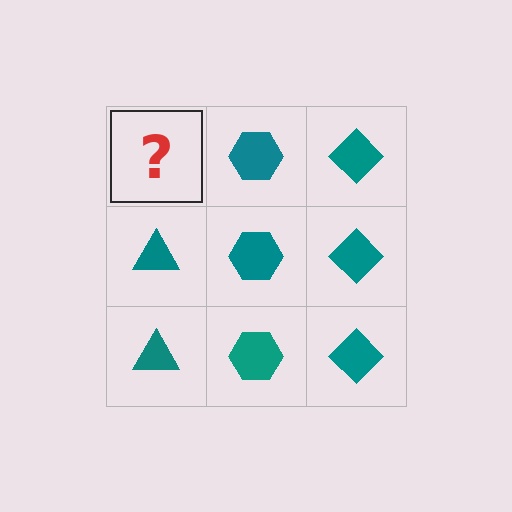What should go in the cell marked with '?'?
The missing cell should contain a teal triangle.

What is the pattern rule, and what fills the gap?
The rule is that each column has a consistent shape. The gap should be filled with a teal triangle.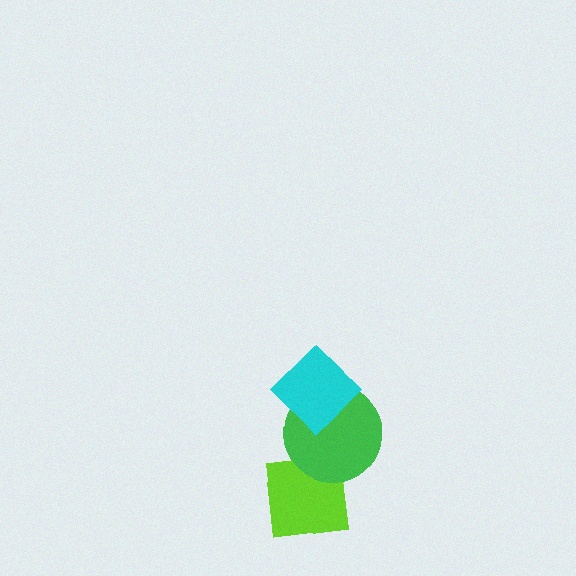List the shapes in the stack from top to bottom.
From top to bottom: the cyan diamond, the green circle, the lime square.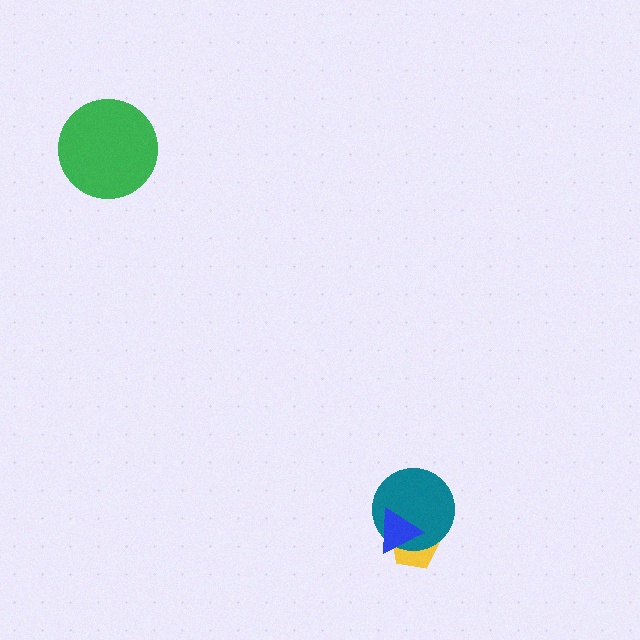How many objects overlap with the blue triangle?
2 objects overlap with the blue triangle.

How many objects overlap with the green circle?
0 objects overlap with the green circle.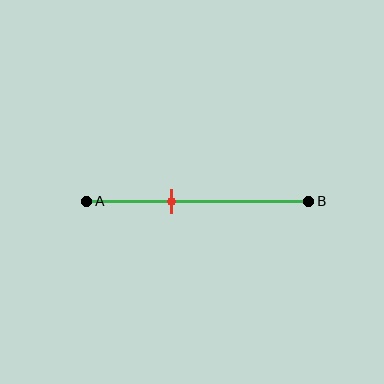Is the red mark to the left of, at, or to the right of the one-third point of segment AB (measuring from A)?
The red mark is to the right of the one-third point of segment AB.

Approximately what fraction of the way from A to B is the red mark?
The red mark is approximately 40% of the way from A to B.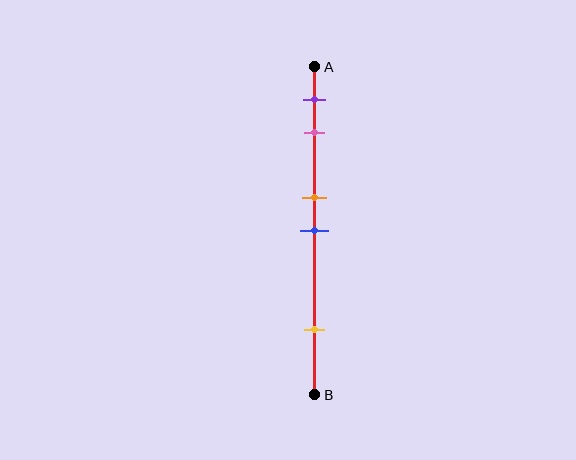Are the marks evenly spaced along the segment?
No, the marks are not evenly spaced.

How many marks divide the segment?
There are 5 marks dividing the segment.